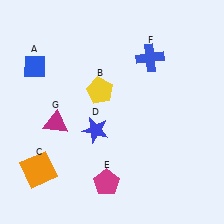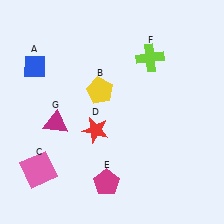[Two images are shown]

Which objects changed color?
C changed from orange to pink. D changed from blue to red. F changed from blue to lime.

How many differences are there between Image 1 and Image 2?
There are 3 differences between the two images.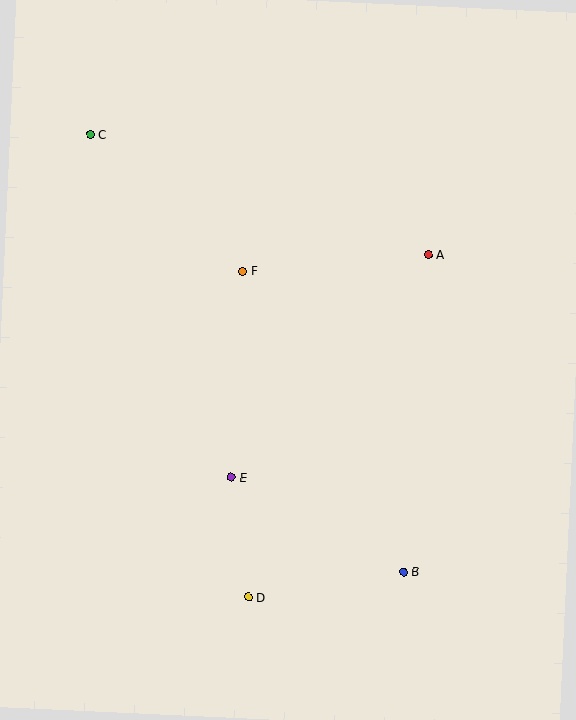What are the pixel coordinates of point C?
Point C is at (90, 135).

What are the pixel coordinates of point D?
Point D is at (248, 597).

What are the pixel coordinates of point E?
Point E is at (231, 477).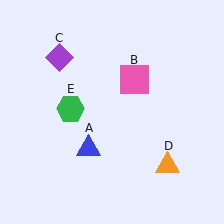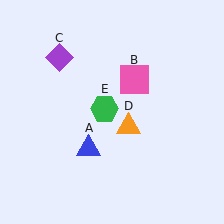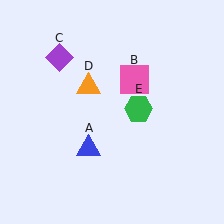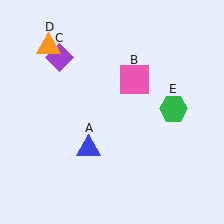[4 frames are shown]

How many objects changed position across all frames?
2 objects changed position: orange triangle (object D), green hexagon (object E).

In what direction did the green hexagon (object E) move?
The green hexagon (object E) moved right.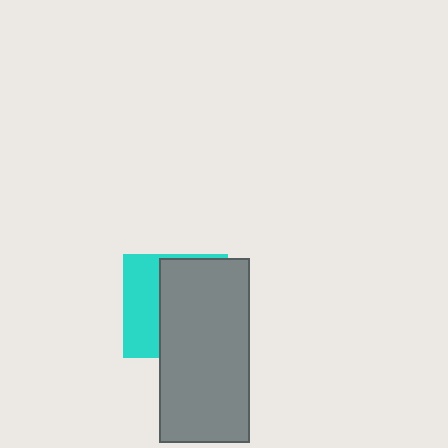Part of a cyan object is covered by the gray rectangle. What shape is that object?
It is a square.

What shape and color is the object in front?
The object in front is a gray rectangle.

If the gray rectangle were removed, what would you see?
You would see the complete cyan square.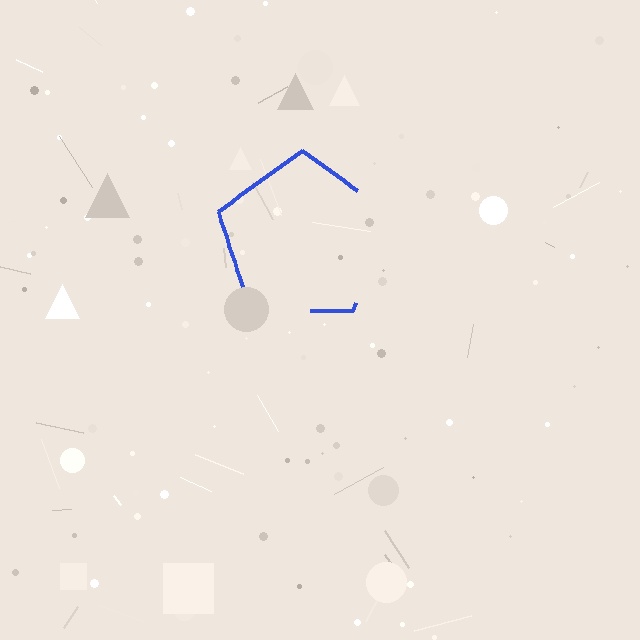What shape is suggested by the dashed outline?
The dashed outline suggests a pentagon.